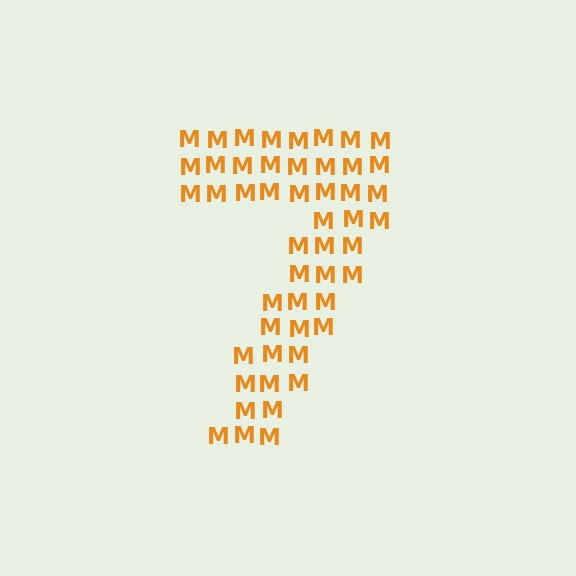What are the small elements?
The small elements are letter M's.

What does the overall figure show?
The overall figure shows the digit 7.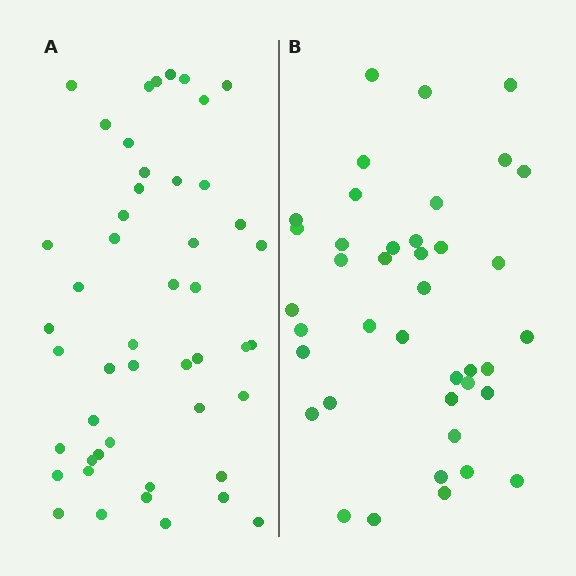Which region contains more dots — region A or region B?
Region A (the left region) has more dots.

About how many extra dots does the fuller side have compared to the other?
Region A has roughly 8 or so more dots than region B.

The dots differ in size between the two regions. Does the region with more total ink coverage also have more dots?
No. Region B has more total ink coverage because its dots are larger, but region A actually contains more individual dots. Total area can be misleading — the number of items is what matters here.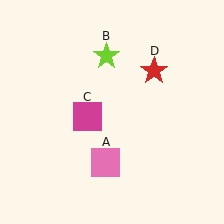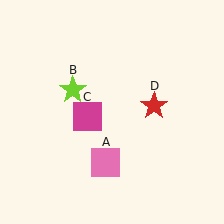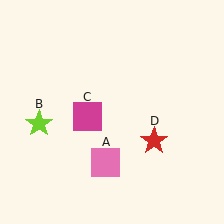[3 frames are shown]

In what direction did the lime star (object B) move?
The lime star (object B) moved down and to the left.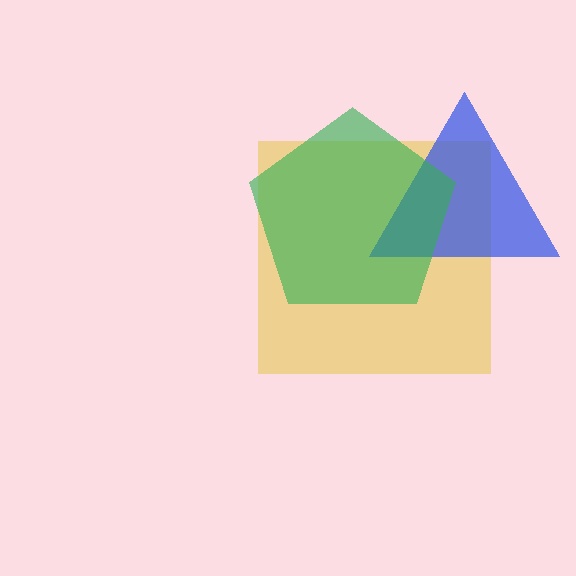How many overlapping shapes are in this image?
There are 3 overlapping shapes in the image.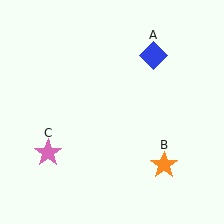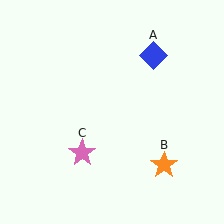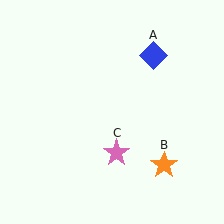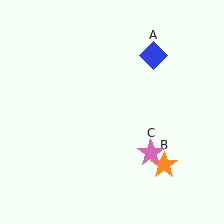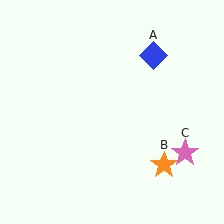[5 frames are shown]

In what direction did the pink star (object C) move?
The pink star (object C) moved right.